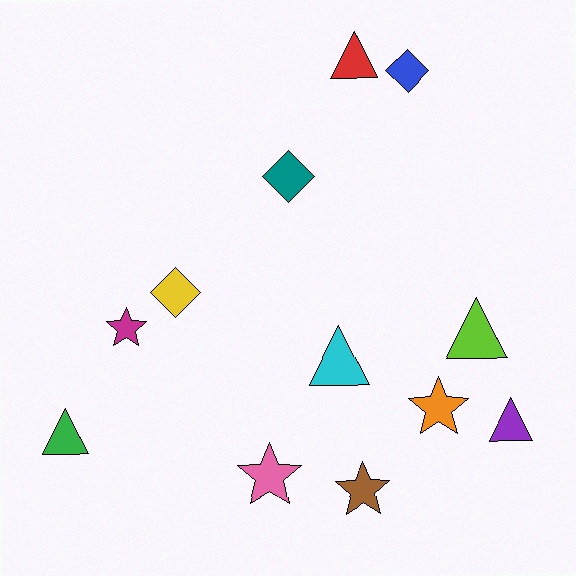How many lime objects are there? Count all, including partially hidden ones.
There is 1 lime object.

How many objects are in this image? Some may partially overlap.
There are 12 objects.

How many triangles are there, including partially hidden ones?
There are 5 triangles.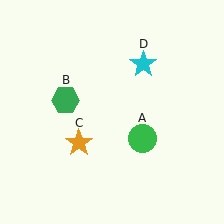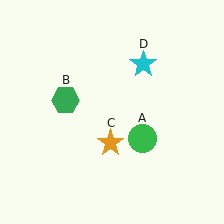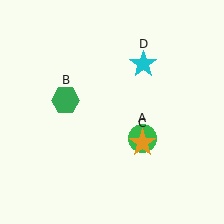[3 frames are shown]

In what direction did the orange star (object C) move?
The orange star (object C) moved right.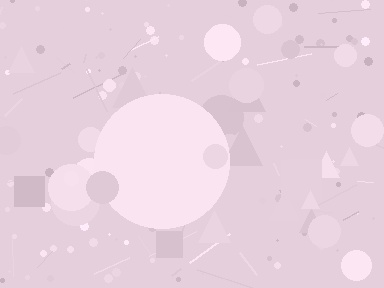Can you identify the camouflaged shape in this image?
The camouflaged shape is a circle.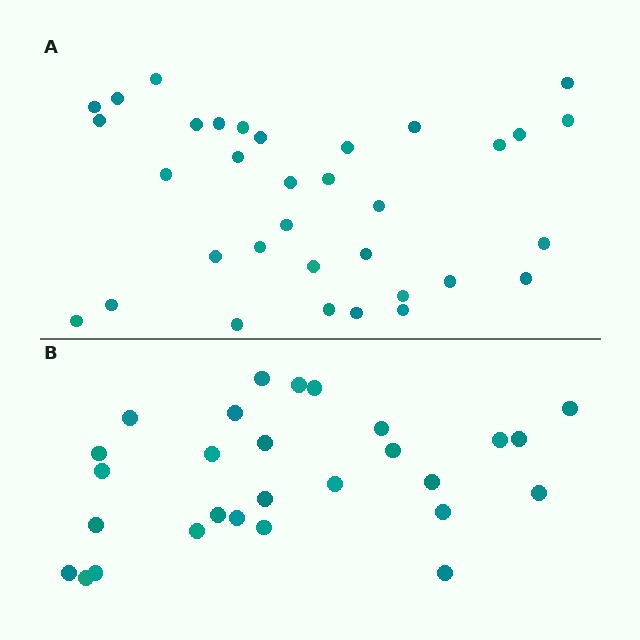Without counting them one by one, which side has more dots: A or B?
Region A (the top region) has more dots.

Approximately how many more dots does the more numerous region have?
Region A has about 6 more dots than region B.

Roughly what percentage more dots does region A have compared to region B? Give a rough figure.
About 20% more.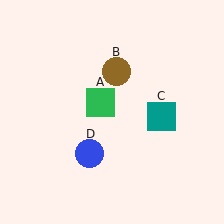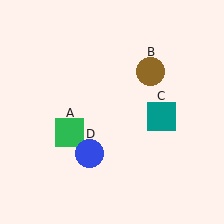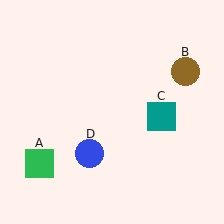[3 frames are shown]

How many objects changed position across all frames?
2 objects changed position: green square (object A), brown circle (object B).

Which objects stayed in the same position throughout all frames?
Teal square (object C) and blue circle (object D) remained stationary.